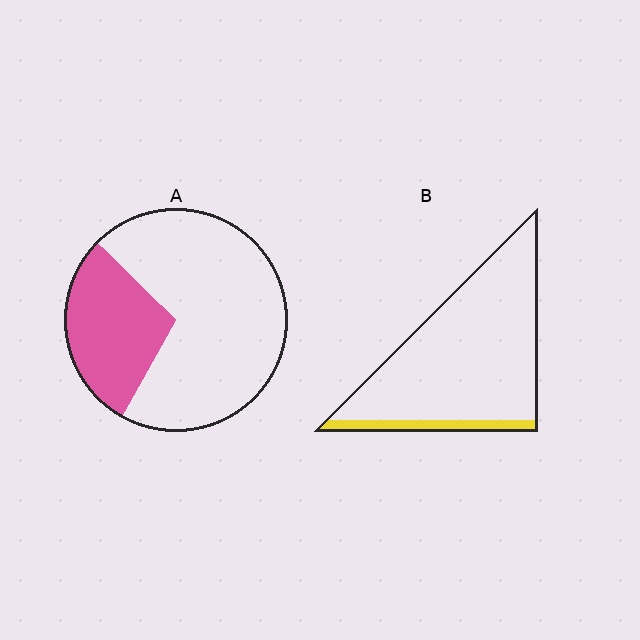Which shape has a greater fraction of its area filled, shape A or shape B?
Shape A.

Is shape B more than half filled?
No.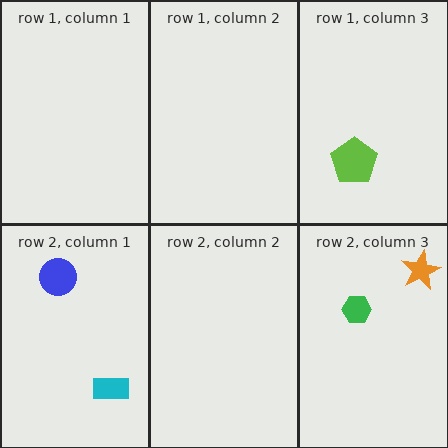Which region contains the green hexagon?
The row 2, column 3 region.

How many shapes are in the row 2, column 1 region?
2.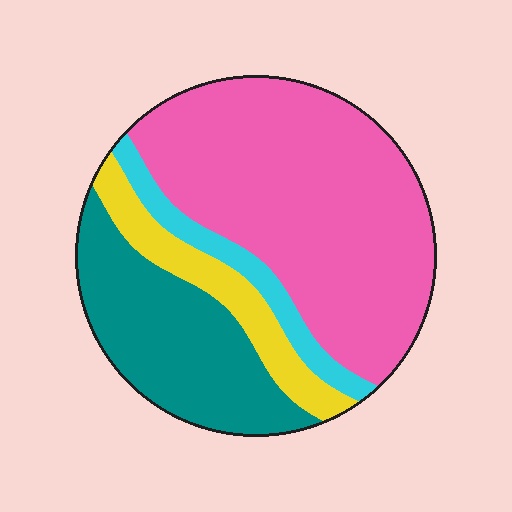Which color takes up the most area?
Pink, at roughly 55%.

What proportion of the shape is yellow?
Yellow takes up about one eighth (1/8) of the shape.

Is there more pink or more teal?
Pink.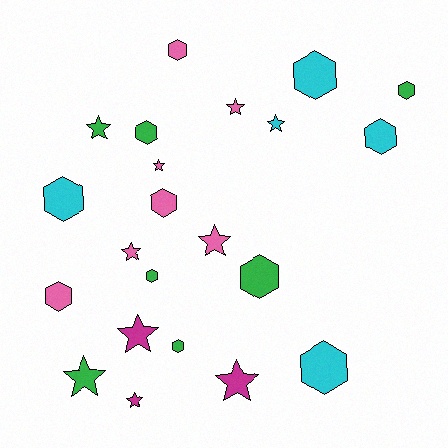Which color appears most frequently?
Green, with 7 objects.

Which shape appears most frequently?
Hexagon, with 12 objects.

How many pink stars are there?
There are 4 pink stars.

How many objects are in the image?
There are 22 objects.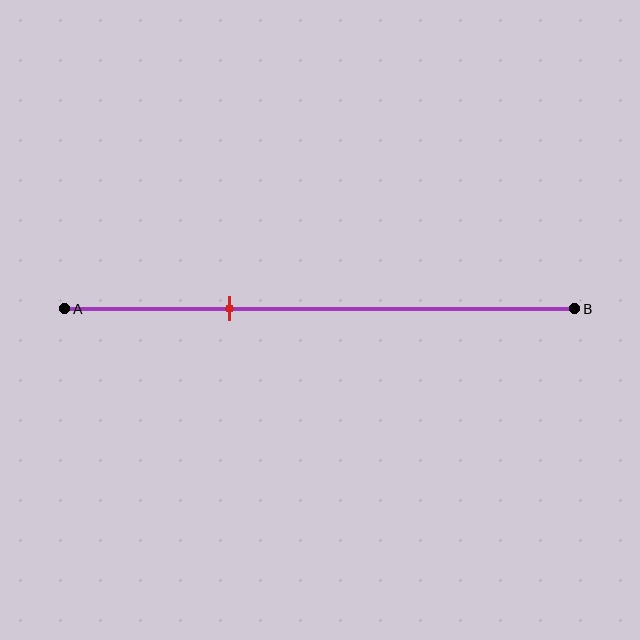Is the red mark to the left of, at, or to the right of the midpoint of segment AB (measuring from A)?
The red mark is to the left of the midpoint of segment AB.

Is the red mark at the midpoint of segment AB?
No, the mark is at about 30% from A, not at the 50% midpoint.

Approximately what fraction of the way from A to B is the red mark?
The red mark is approximately 30% of the way from A to B.